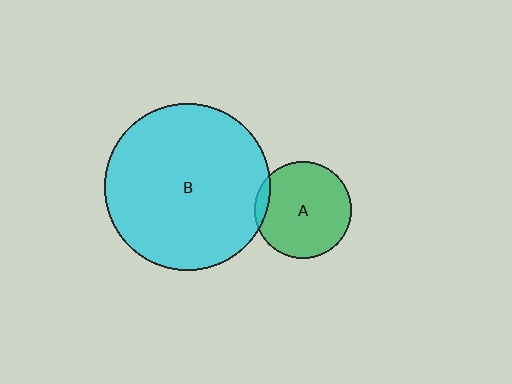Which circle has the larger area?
Circle B (cyan).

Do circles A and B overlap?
Yes.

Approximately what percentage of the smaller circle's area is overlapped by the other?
Approximately 10%.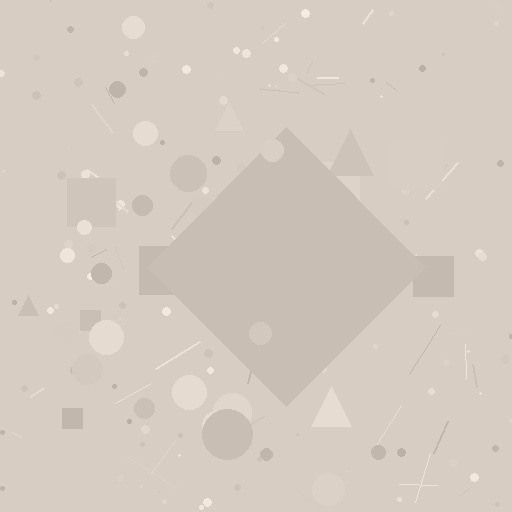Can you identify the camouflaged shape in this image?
The camouflaged shape is a diamond.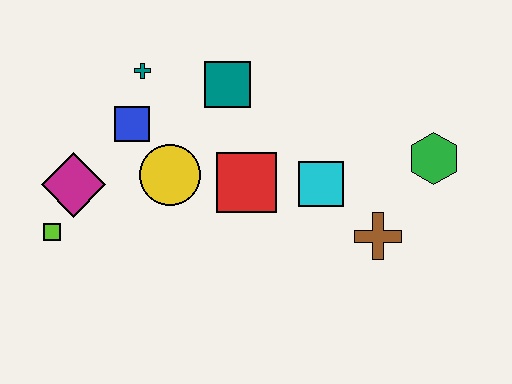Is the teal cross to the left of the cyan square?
Yes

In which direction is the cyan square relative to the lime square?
The cyan square is to the right of the lime square.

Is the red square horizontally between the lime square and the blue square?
No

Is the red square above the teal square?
No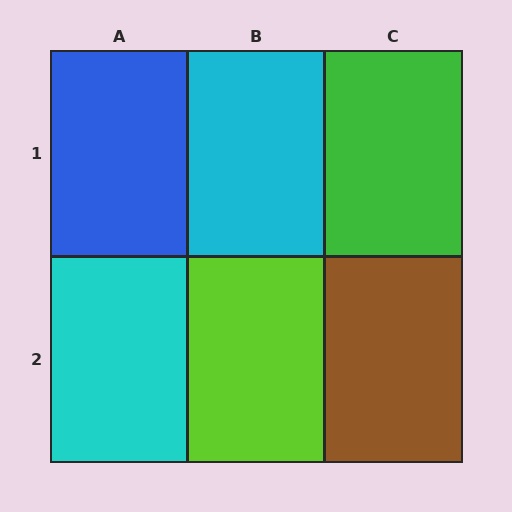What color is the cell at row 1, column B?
Cyan.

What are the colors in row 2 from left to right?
Cyan, lime, brown.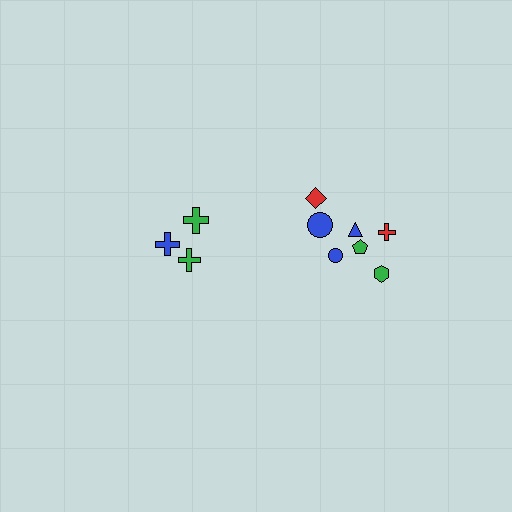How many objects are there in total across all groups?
There are 10 objects.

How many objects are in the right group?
There are 7 objects.